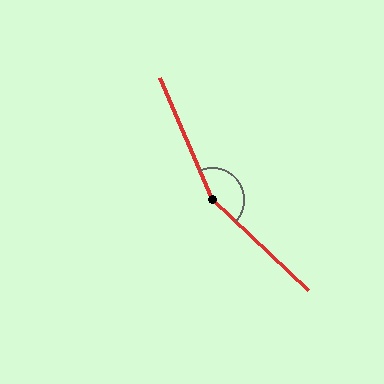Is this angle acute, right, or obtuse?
It is obtuse.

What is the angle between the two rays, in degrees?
Approximately 156 degrees.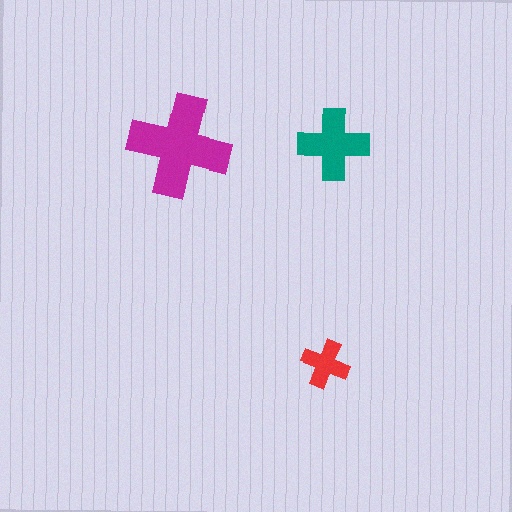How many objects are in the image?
There are 3 objects in the image.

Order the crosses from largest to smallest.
the magenta one, the teal one, the red one.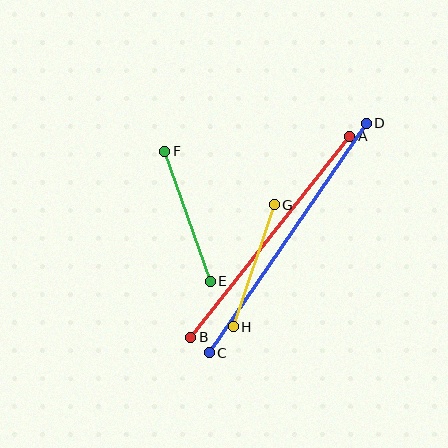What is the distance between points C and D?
The distance is approximately 278 pixels.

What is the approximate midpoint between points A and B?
The midpoint is at approximately (270, 237) pixels.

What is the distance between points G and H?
The distance is approximately 129 pixels.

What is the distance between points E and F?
The distance is approximately 138 pixels.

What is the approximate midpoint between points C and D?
The midpoint is at approximately (288, 238) pixels.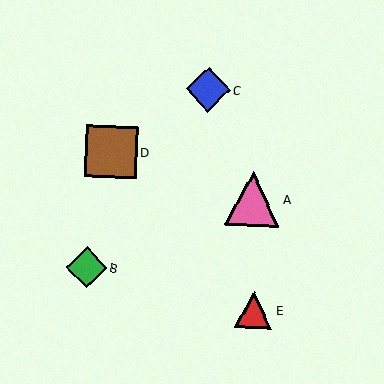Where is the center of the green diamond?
The center of the green diamond is at (87, 267).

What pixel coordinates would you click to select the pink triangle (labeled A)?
Click at (252, 199) to select the pink triangle A.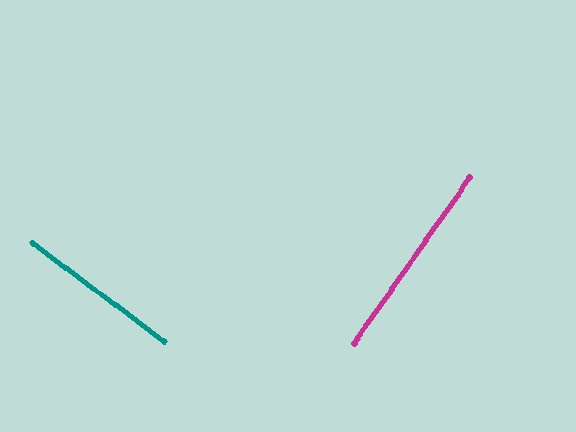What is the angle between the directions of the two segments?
Approximately 88 degrees.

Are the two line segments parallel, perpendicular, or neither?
Perpendicular — they meet at approximately 88°.